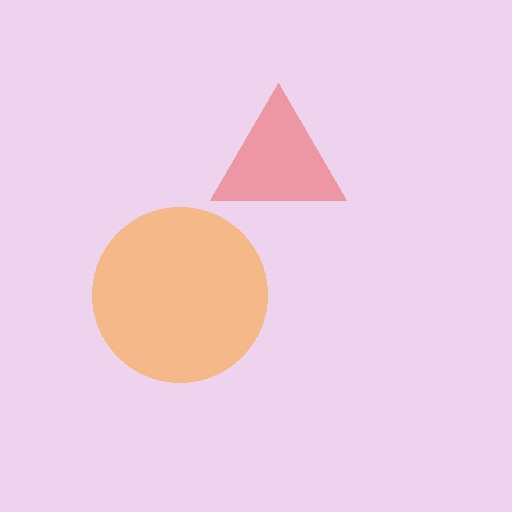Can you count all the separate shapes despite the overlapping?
Yes, there are 2 separate shapes.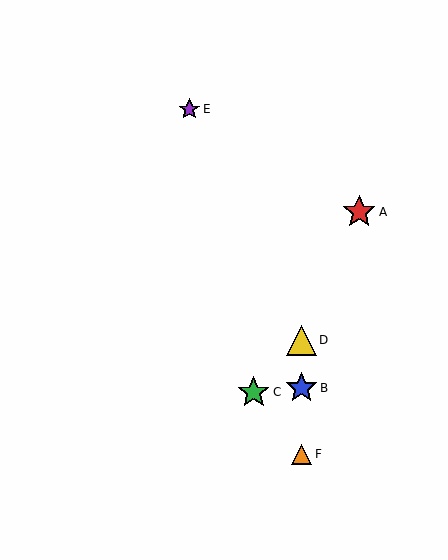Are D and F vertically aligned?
Yes, both are at x≈301.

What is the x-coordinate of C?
Object C is at x≈254.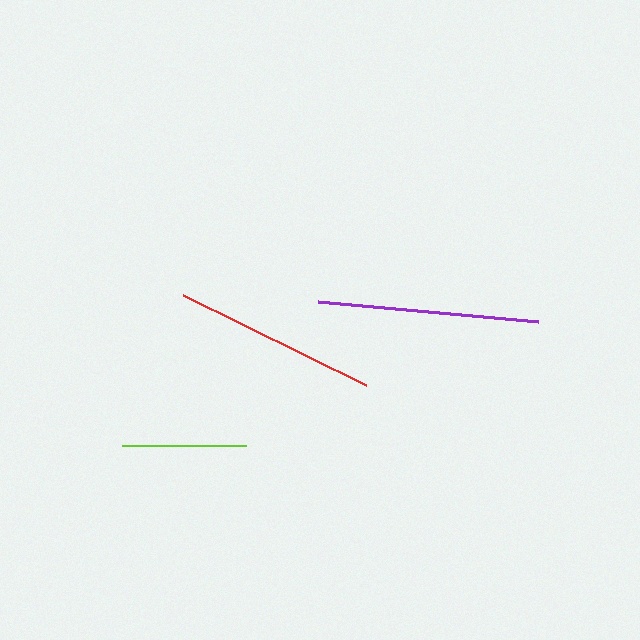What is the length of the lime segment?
The lime segment is approximately 124 pixels long.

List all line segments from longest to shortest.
From longest to shortest: purple, red, lime.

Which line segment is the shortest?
The lime line is the shortest at approximately 124 pixels.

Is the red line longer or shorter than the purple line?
The purple line is longer than the red line.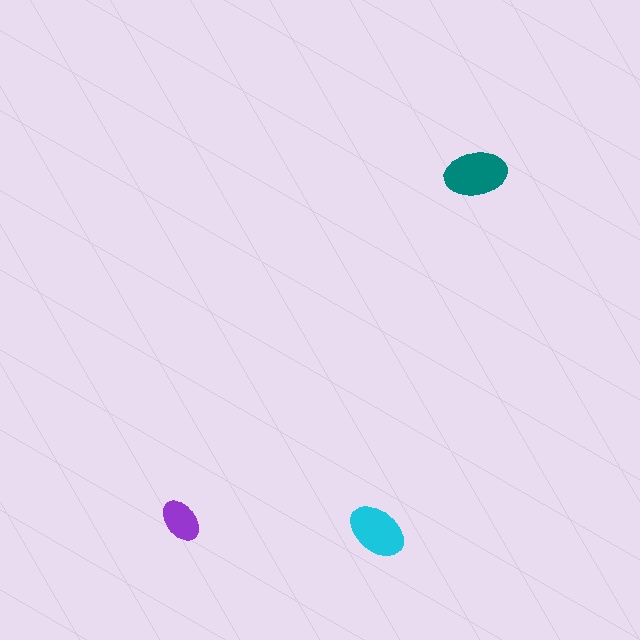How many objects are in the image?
There are 3 objects in the image.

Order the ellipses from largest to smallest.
the teal one, the cyan one, the purple one.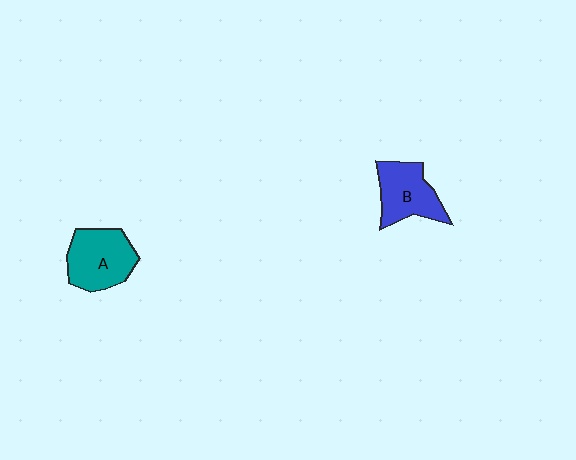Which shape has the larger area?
Shape A (teal).